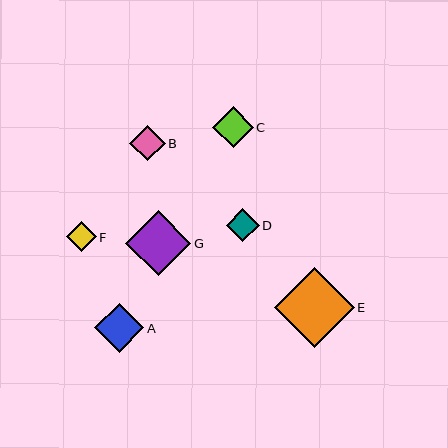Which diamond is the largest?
Diamond E is the largest with a size of approximately 80 pixels.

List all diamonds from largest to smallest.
From largest to smallest: E, G, A, C, B, D, F.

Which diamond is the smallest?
Diamond F is the smallest with a size of approximately 30 pixels.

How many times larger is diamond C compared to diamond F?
Diamond C is approximately 1.4 times the size of diamond F.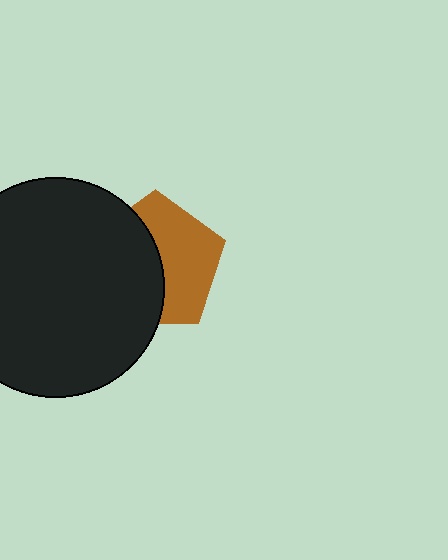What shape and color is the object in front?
The object in front is a black circle.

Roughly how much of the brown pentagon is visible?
About half of it is visible (roughly 50%).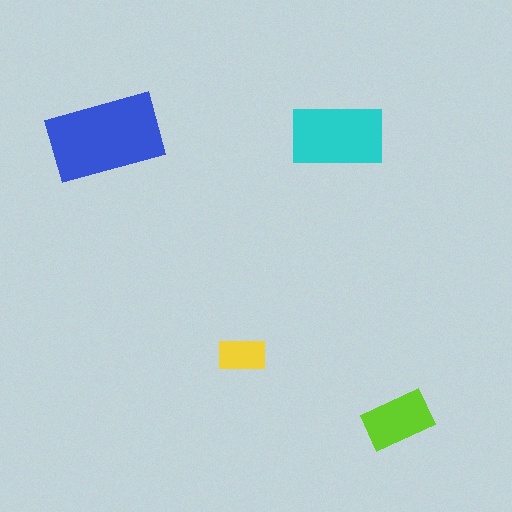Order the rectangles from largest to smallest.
the blue one, the cyan one, the lime one, the yellow one.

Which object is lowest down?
The lime rectangle is bottommost.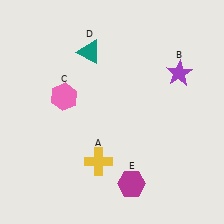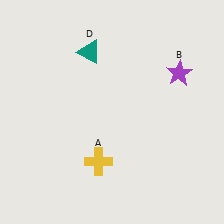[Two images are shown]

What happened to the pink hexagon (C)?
The pink hexagon (C) was removed in Image 2. It was in the top-left area of Image 1.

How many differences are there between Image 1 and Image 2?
There are 2 differences between the two images.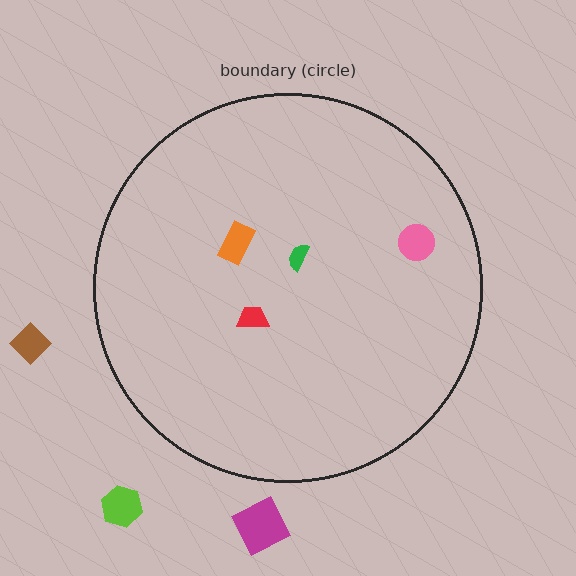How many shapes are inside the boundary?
4 inside, 3 outside.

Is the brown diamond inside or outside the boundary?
Outside.